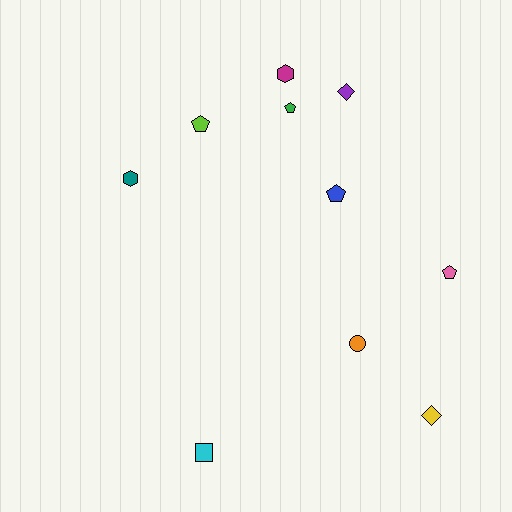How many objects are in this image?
There are 10 objects.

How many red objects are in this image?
There are no red objects.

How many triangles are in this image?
There are no triangles.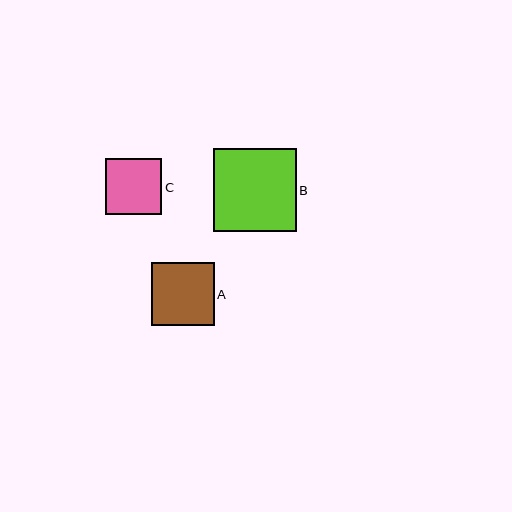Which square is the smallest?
Square C is the smallest with a size of approximately 56 pixels.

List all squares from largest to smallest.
From largest to smallest: B, A, C.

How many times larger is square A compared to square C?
Square A is approximately 1.1 times the size of square C.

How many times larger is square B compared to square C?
Square B is approximately 1.5 times the size of square C.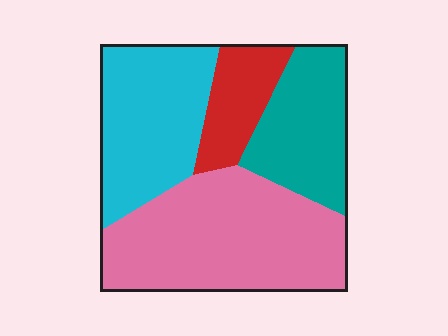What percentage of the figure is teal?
Teal takes up between a sixth and a third of the figure.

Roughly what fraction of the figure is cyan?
Cyan takes up about one quarter (1/4) of the figure.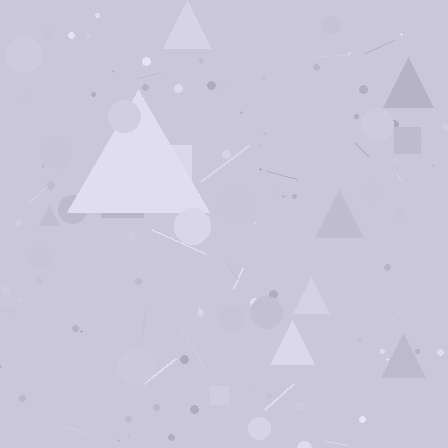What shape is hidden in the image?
A triangle is hidden in the image.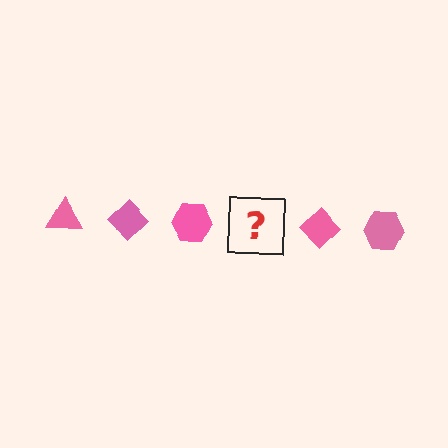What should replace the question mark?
The question mark should be replaced with a pink triangle.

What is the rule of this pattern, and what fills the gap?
The rule is that the pattern cycles through triangle, diamond, hexagon shapes in pink. The gap should be filled with a pink triangle.